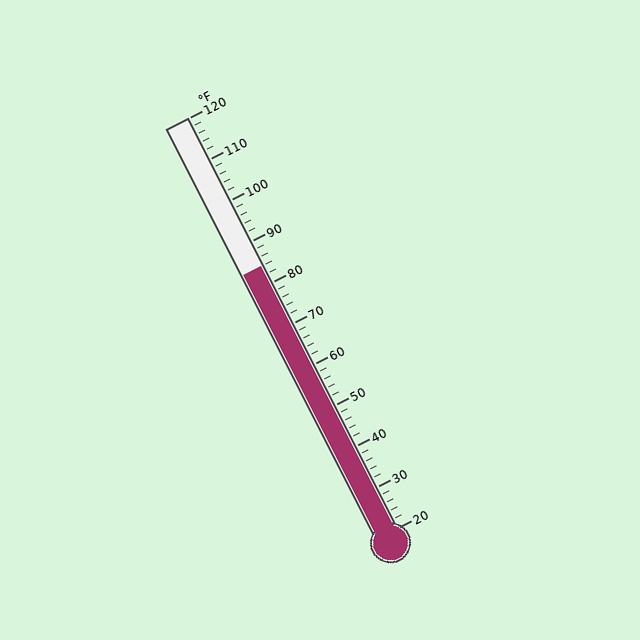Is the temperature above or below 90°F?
The temperature is below 90°F.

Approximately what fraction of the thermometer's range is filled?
The thermometer is filled to approximately 65% of its range.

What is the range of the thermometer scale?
The thermometer scale ranges from 20°F to 120°F.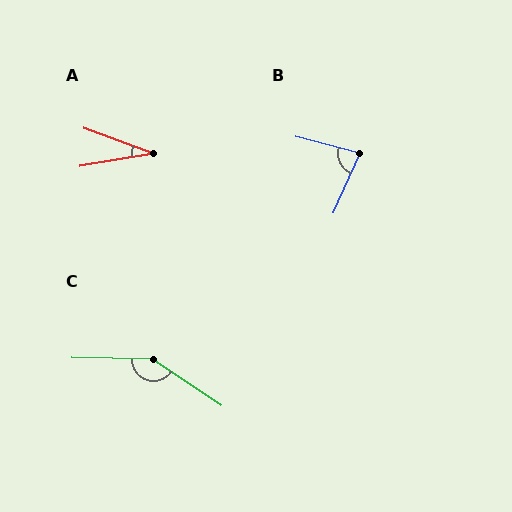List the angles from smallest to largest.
A (30°), B (81°), C (147°).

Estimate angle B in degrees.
Approximately 81 degrees.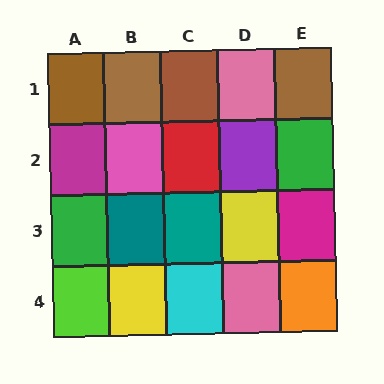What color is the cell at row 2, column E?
Green.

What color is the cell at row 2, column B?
Pink.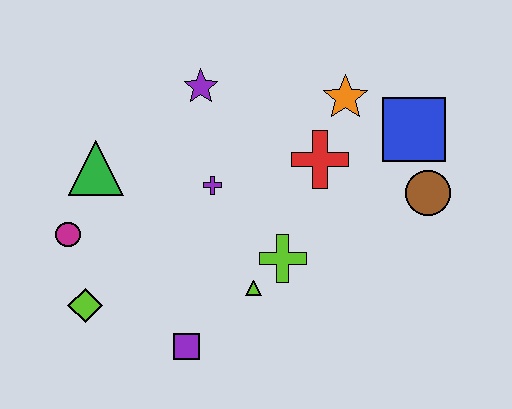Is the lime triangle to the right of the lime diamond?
Yes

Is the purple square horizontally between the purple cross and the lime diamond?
Yes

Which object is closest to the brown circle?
The blue square is closest to the brown circle.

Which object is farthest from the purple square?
The blue square is farthest from the purple square.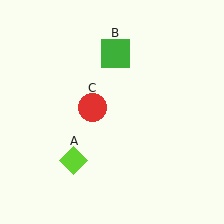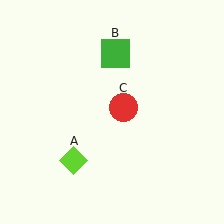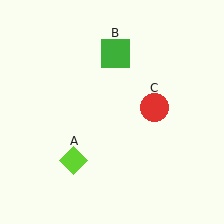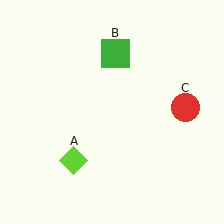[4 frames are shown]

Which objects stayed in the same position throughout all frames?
Lime diamond (object A) and green square (object B) remained stationary.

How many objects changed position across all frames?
1 object changed position: red circle (object C).